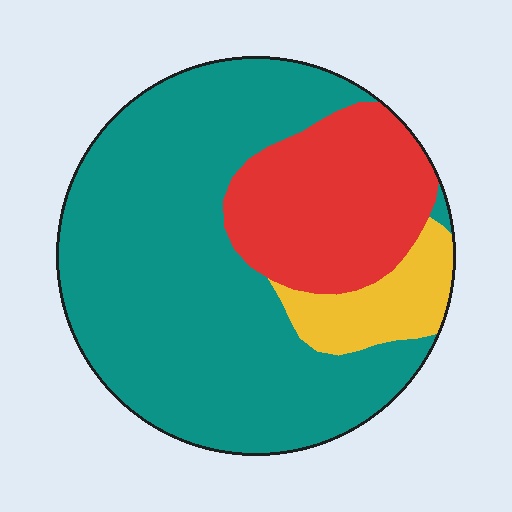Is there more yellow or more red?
Red.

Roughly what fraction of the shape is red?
Red takes up less than a quarter of the shape.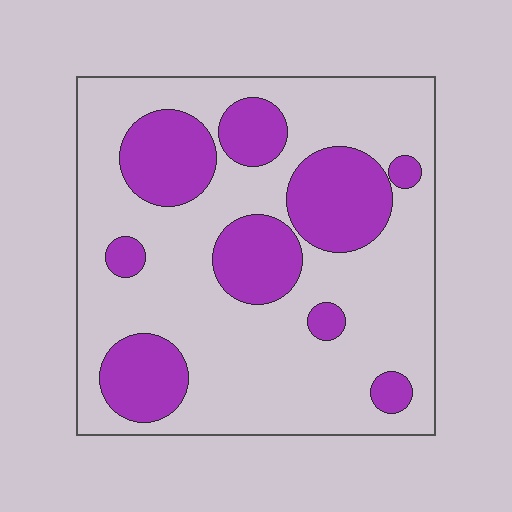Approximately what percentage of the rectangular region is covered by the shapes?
Approximately 30%.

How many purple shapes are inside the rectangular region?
9.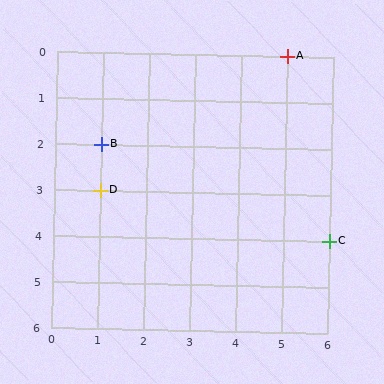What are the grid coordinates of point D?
Point D is at grid coordinates (1, 3).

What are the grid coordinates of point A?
Point A is at grid coordinates (5, 0).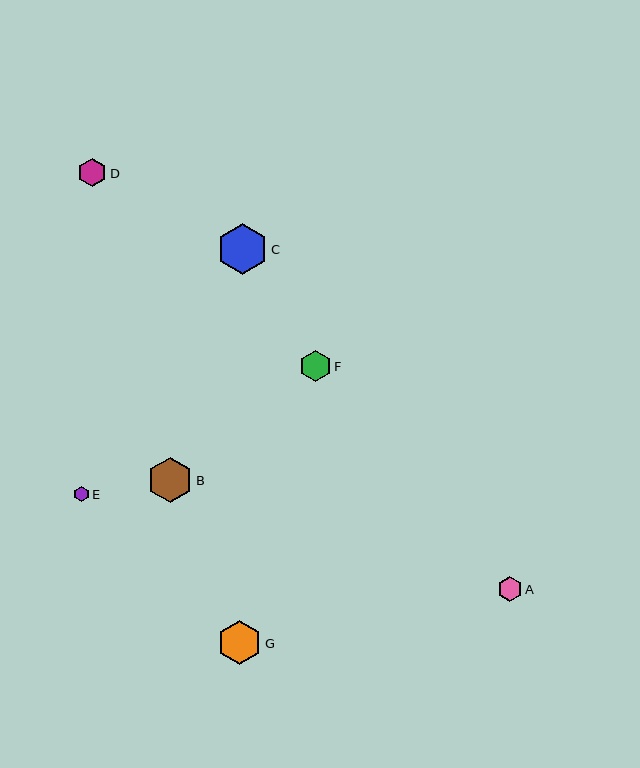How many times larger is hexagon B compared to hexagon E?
Hexagon B is approximately 2.9 times the size of hexagon E.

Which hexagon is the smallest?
Hexagon E is the smallest with a size of approximately 15 pixels.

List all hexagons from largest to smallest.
From largest to smallest: C, B, G, F, D, A, E.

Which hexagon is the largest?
Hexagon C is the largest with a size of approximately 51 pixels.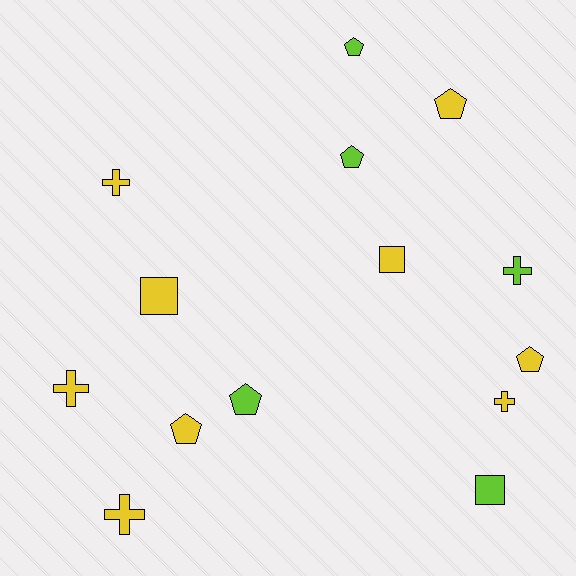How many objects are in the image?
There are 14 objects.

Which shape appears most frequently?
Pentagon, with 6 objects.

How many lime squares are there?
There is 1 lime square.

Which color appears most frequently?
Yellow, with 9 objects.